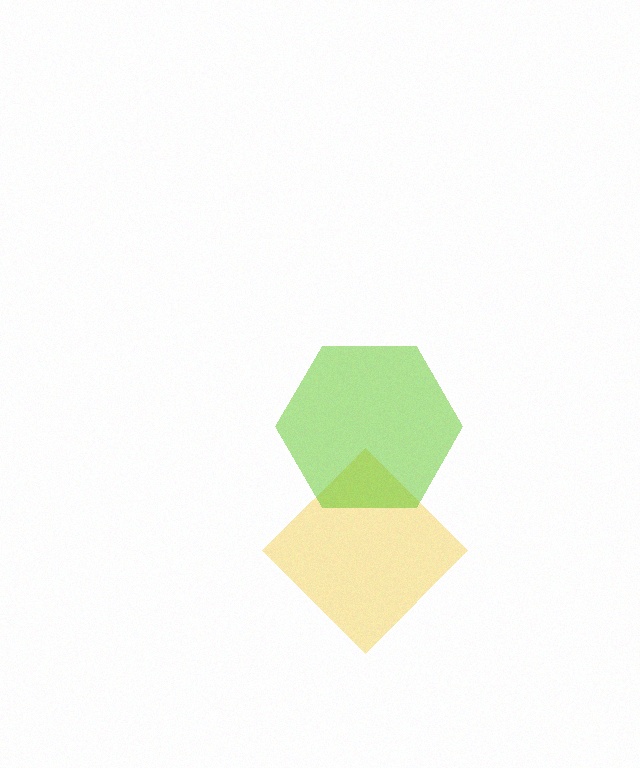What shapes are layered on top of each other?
The layered shapes are: a yellow diamond, a lime hexagon.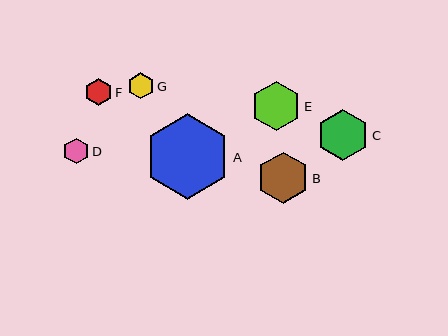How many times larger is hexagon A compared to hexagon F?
Hexagon A is approximately 3.2 times the size of hexagon F.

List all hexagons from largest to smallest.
From largest to smallest: A, C, B, E, F, G, D.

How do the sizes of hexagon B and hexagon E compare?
Hexagon B and hexagon E are approximately the same size.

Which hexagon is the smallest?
Hexagon D is the smallest with a size of approximately 26 pixels.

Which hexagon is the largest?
Hexagon A is the largest with a size of approximately 85 pixels.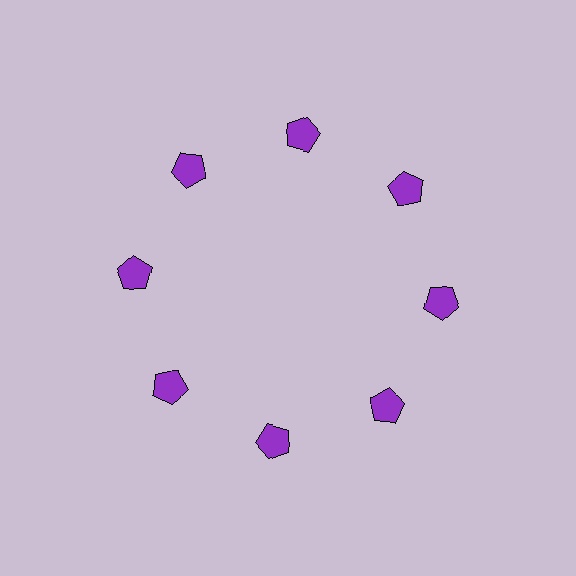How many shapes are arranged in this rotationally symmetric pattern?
There are 8 shapes, arranged in 8 groups of 1.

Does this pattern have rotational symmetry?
Yes, this pattern has 8-fold rotational symmetry. It looks the same after rotating 45 degrees around the center.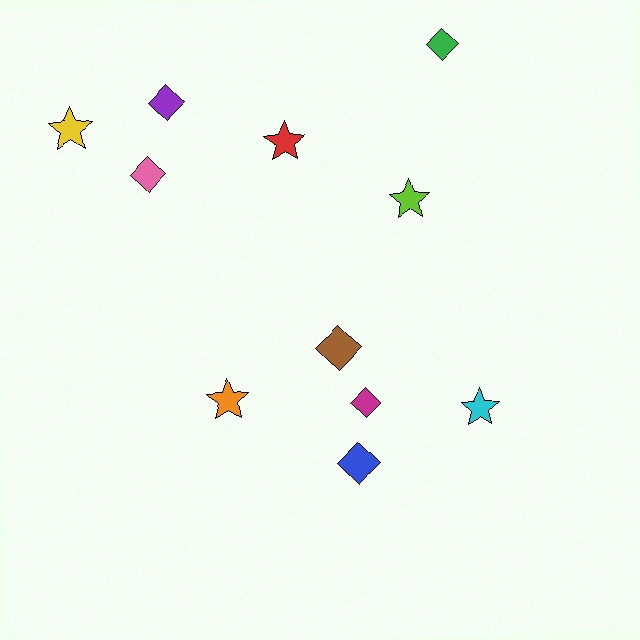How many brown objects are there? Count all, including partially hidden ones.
There is 1 brown object.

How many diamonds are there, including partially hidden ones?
There are 6 diamonds.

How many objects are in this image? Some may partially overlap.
There are 11 objects.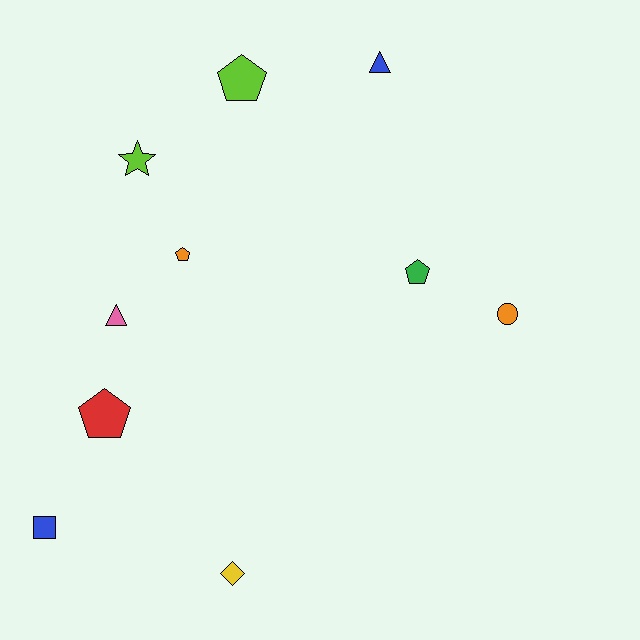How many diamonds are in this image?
There is 1 diamond.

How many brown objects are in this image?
There are no brown objects.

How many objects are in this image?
There are 10 objects.